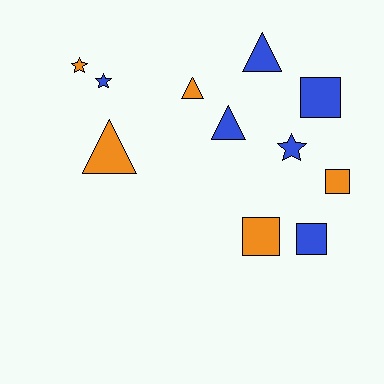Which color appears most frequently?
Blue, with 6 objects.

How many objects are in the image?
There are 11 objects.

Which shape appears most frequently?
Triangle, with 4 objects.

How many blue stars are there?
There are 2 blue stars.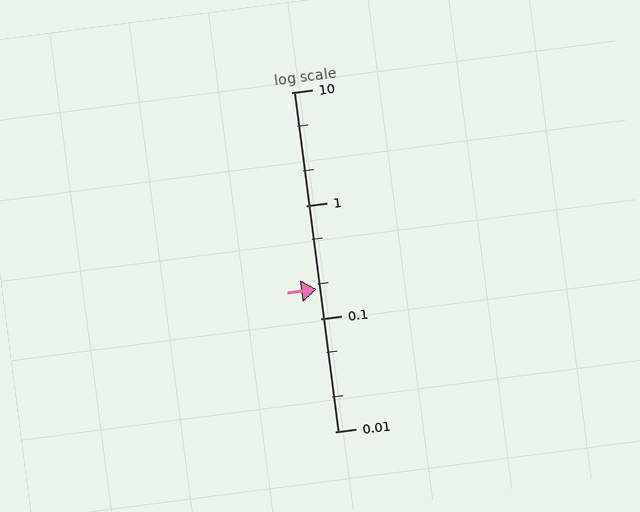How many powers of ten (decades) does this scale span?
The scale spans 3 decades, from 0.01 to 10.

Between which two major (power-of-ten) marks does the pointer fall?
The pointer is between 0.1 and 1.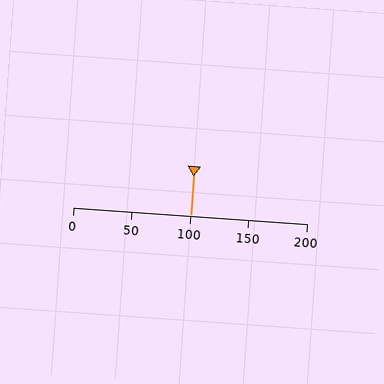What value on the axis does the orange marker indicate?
The marker indicates approximately 100.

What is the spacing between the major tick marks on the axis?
The major ticks are spaced 50 apart.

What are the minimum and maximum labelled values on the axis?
The axis runs from 0 to 200.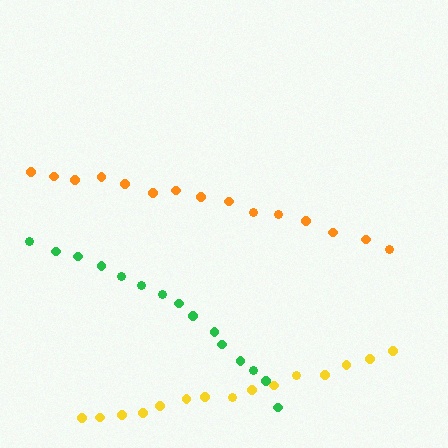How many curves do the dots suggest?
There are 3 distinct paths.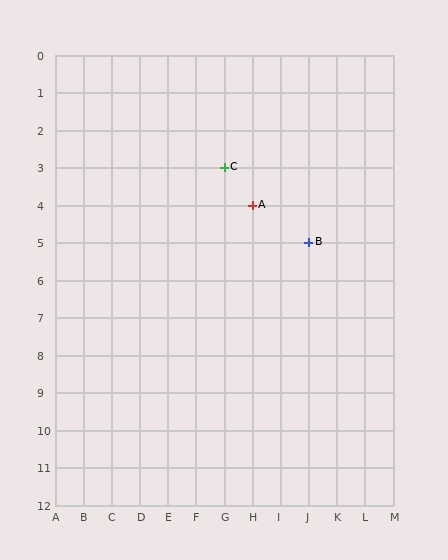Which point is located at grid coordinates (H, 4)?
Point A is at (H, 4).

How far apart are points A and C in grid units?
Points A and C are 1 column and 1 row apart (about 1.4 grid units diagonally).